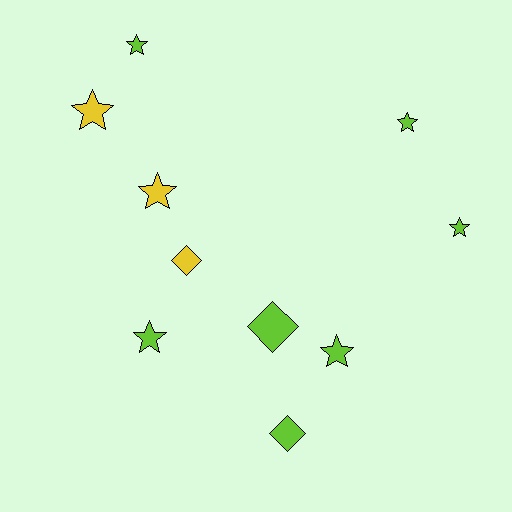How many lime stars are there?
There are 5 lime stars.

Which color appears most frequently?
Lime, with 7 objects.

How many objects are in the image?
There are 10 objects.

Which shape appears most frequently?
Star, with 7 objects.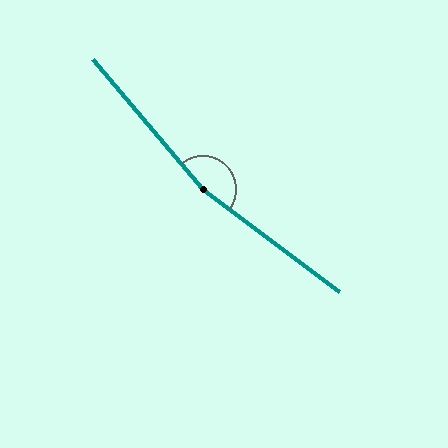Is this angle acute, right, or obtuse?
It is obtuse.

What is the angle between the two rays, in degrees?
Approximately 167 degrees.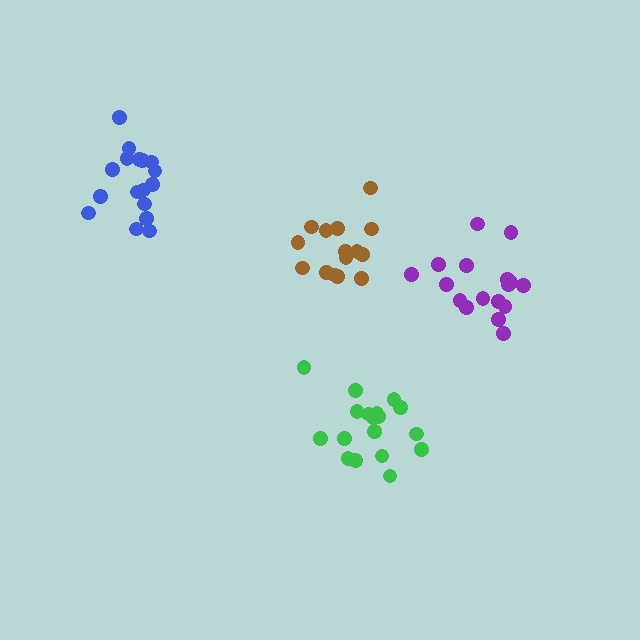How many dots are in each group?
Group 1: 15 dots, Group 2: 17 dots, Group 3: 18 dots, Group 4: 17 dots (67 total).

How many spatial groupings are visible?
There are 4 spatial groupings.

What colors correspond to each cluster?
The clusters are colored: brown, purple, green, blue.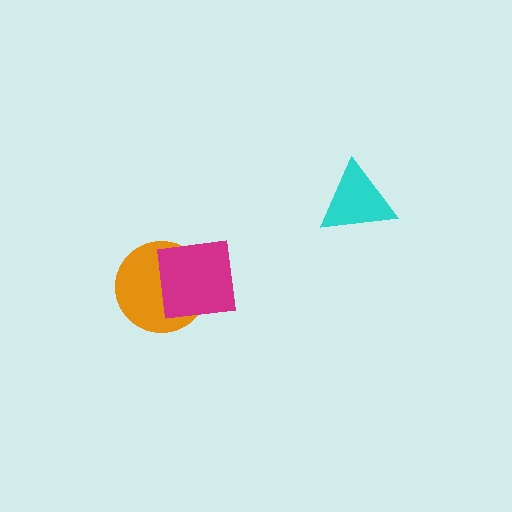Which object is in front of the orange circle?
The magenta square is in front of the orange circle.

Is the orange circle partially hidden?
Yes, it is partially covered by another shape.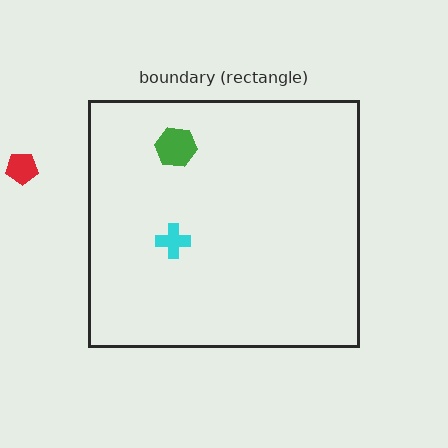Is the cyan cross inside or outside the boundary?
Inside.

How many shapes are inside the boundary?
2 inside, 1 outside.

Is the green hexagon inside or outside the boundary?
Inside.